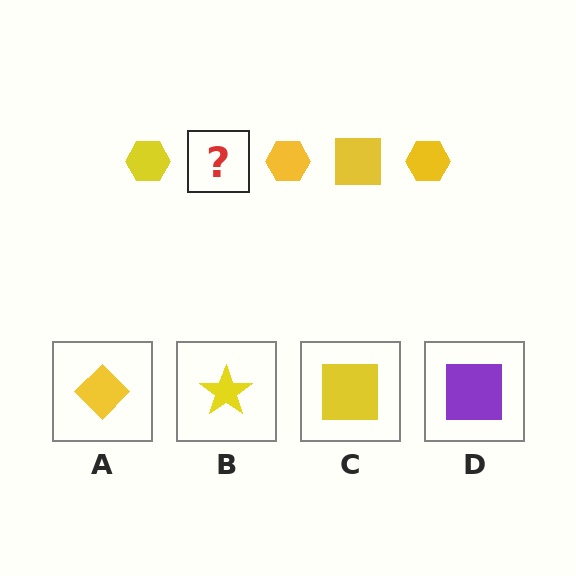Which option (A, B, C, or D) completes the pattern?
C.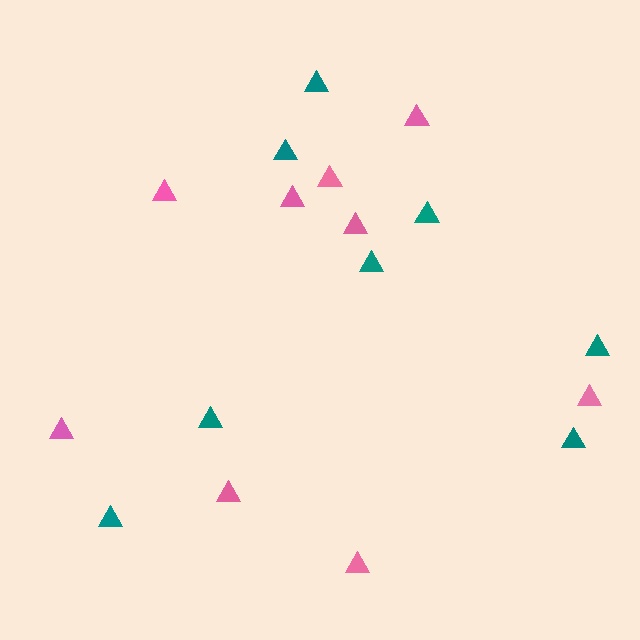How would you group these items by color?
There are 2 groups: one group of teal triangles (8) and one group of pink triangles (9).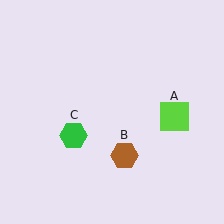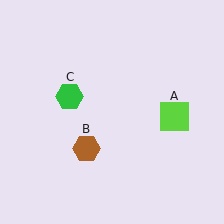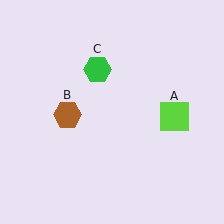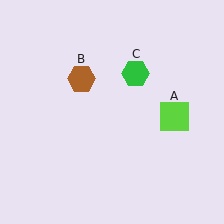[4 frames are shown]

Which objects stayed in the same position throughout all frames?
Lime square (object A) remained stationary.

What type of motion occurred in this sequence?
The brown hexagon (object B), green hexagon (object C) rotated clockwise around the center of the scene.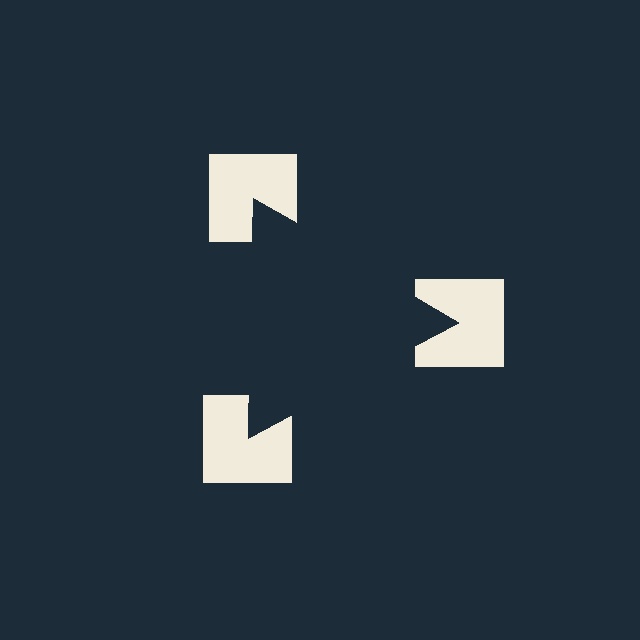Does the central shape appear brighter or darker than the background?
It typically appears slightly darker than the background, even though no actual brightness change is drawn.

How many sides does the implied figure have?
3 sides.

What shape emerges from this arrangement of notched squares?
An illusory triangle — its edges are inferred from the aligned wedge cuts in the notched squares, not physically drawn.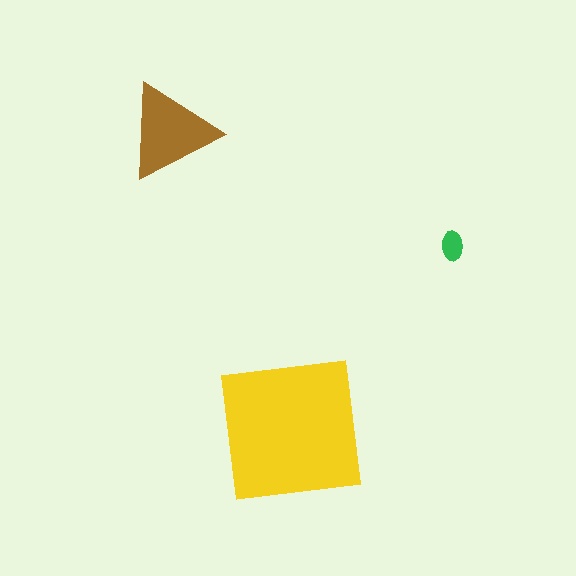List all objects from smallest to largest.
The green ellipse, the brown triangle, the yellow square.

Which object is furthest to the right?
The green ellipse is rightmost.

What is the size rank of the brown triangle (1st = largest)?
2nd.